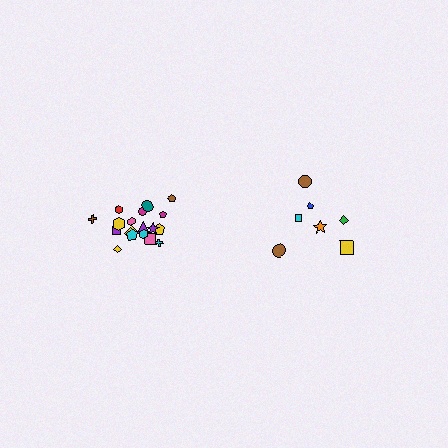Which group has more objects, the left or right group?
The left group.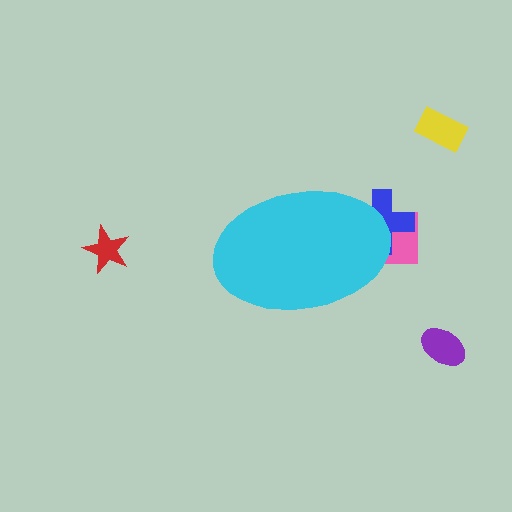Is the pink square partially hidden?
Yes, the pink square is partially hidden behind the cyan ellipse.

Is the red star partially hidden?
No, the red star is fully visible.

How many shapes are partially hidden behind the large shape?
2 shapes are partially hidden.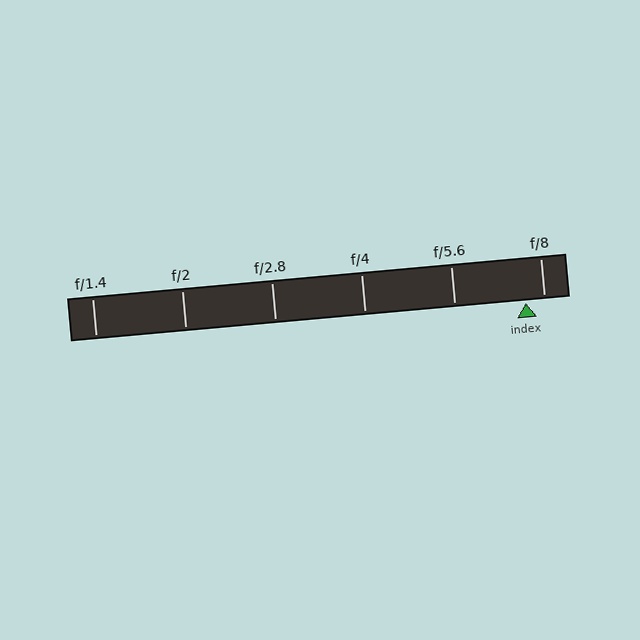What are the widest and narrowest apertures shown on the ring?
The widest aperture shown is f/1.4 and the narrowest is f/8.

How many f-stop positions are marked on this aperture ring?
There are 6 f-stop positions marked.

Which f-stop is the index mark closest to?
The index mark is closest to f/8.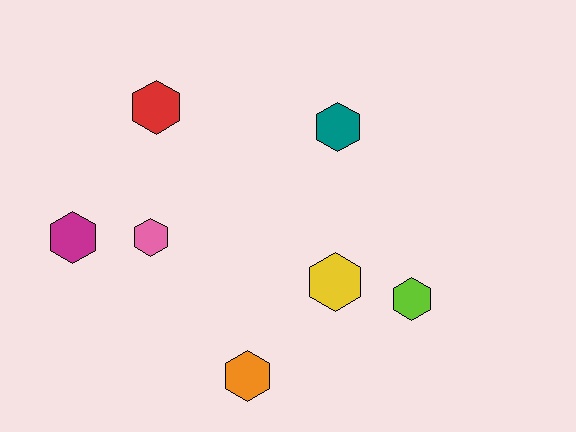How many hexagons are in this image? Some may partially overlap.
There are 7 hexagons.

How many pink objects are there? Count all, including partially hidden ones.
There is 1 pink object.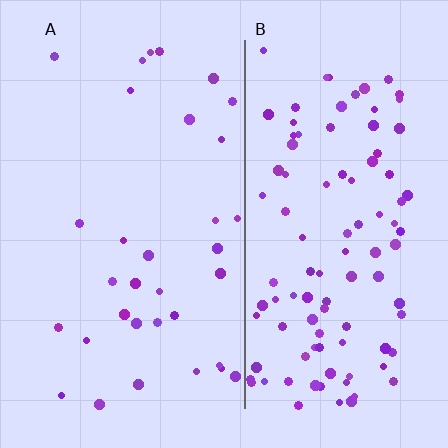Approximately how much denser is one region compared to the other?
Approximately 3.2× — region B over region A.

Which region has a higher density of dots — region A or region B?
B (the right).